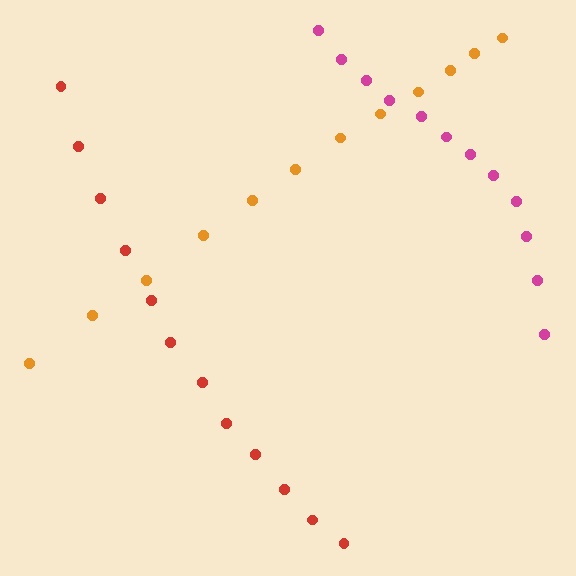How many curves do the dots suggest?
There are 3 distinct paths.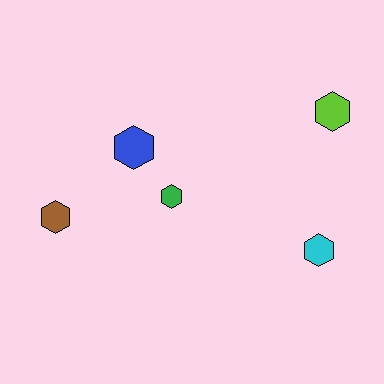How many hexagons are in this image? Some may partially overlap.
There are 5 hexagons.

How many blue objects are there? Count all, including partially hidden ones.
There is 1 blue object.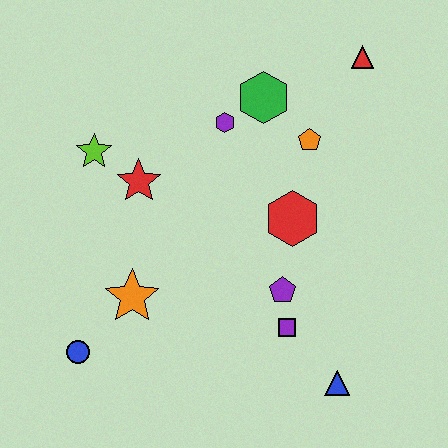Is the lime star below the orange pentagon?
Yes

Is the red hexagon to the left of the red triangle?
Yes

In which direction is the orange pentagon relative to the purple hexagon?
The orange pentagon is to the right of the purple hexagon.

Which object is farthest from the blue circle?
The red triangle is farthest from the blue circle.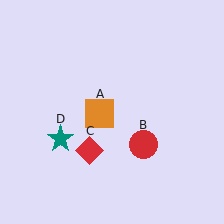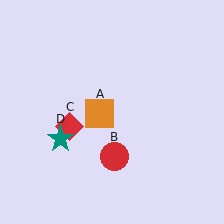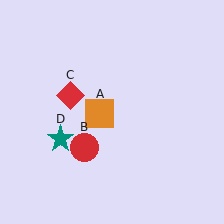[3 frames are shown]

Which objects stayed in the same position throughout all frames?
Orange square (object A) and teal star (object D) remained stationary.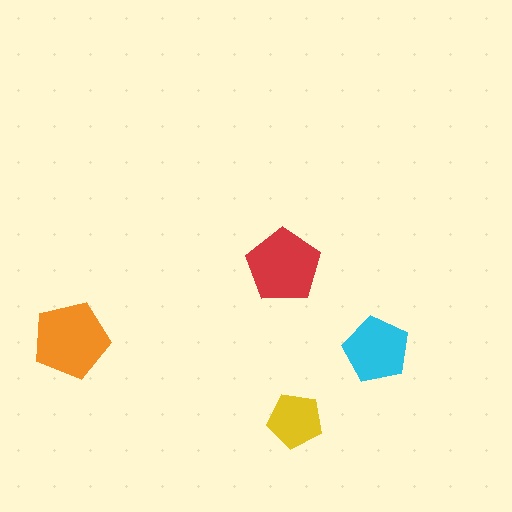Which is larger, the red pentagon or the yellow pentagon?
The red one.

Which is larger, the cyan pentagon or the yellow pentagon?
The cyan one.